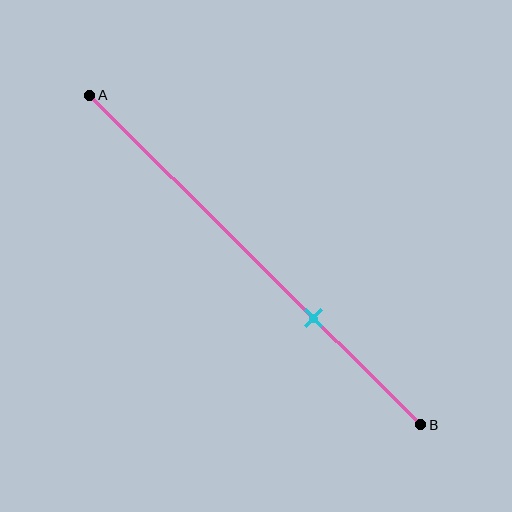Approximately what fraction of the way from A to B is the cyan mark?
The cyan mark is approximately 70% of the way from A to B.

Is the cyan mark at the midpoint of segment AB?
No, the mark is at about 70% from A, not at the 50% midpoint.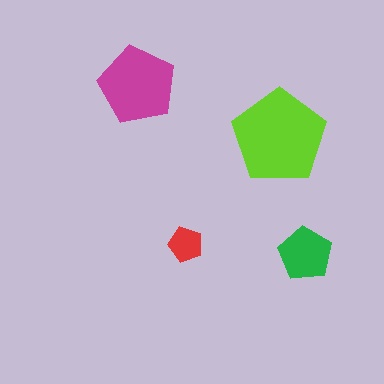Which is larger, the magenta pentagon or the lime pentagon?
The lime one.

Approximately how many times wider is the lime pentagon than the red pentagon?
About 2.5 times wider.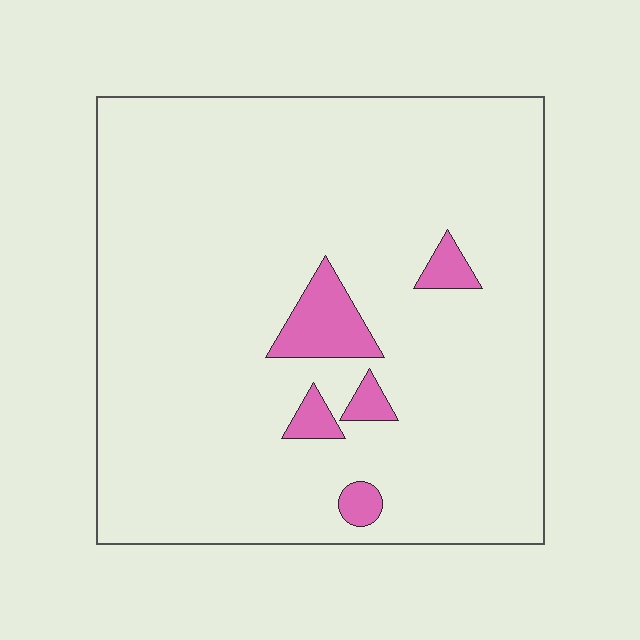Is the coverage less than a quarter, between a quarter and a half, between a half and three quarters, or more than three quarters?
Less than a quarter.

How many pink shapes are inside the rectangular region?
5.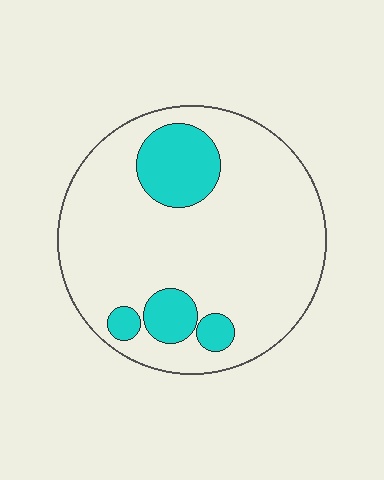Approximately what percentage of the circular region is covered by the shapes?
Approximately 20%.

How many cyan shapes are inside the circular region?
4.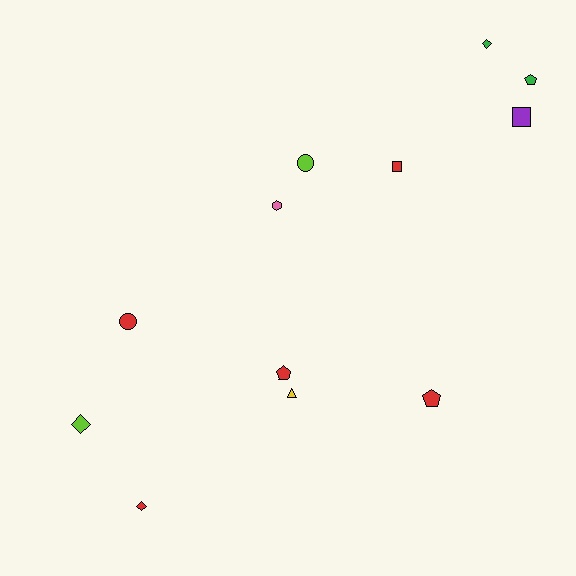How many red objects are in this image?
There are 5 red objects.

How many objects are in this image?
There are 12 objects.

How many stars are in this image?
There are no stars.